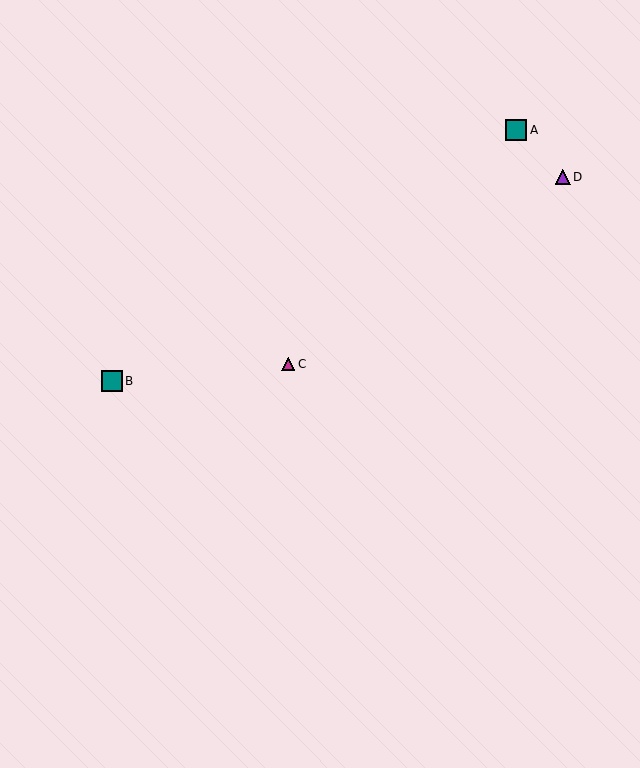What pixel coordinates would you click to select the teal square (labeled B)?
Click at (112, 381) to select the teal square B.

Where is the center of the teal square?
The center of the teal square is at (112, 381).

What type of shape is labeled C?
Shape C is a magenta triangle.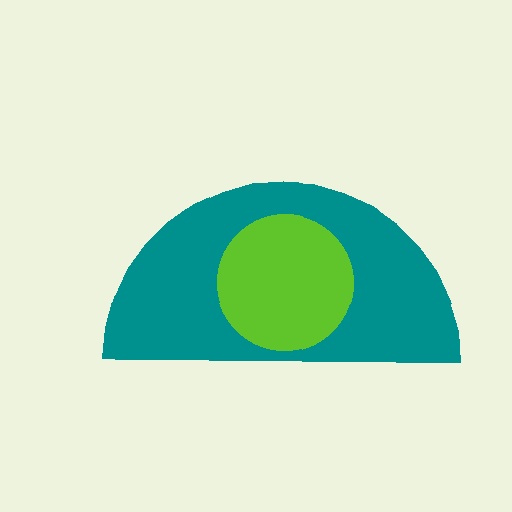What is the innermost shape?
The lime circle.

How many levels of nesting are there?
2.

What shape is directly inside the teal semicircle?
The lime circle.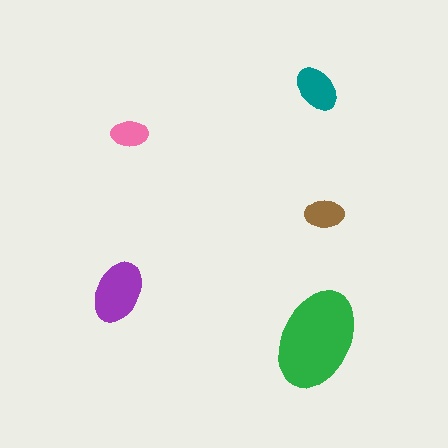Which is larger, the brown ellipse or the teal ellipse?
The teal one.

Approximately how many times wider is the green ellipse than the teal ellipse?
About 2 times wider.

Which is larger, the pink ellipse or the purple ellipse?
The purple one.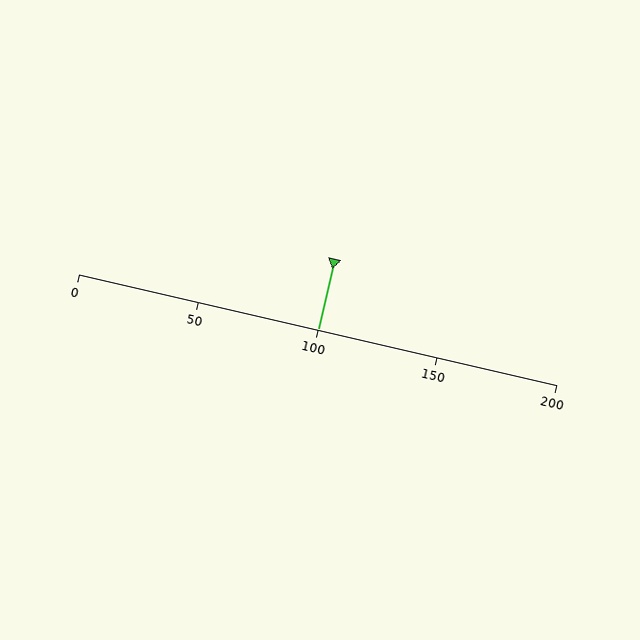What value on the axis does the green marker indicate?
The marker indicates approximately 100.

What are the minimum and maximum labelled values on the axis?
The axis runs from 0 to 200.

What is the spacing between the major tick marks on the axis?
The major ticks are spaced 50 apart.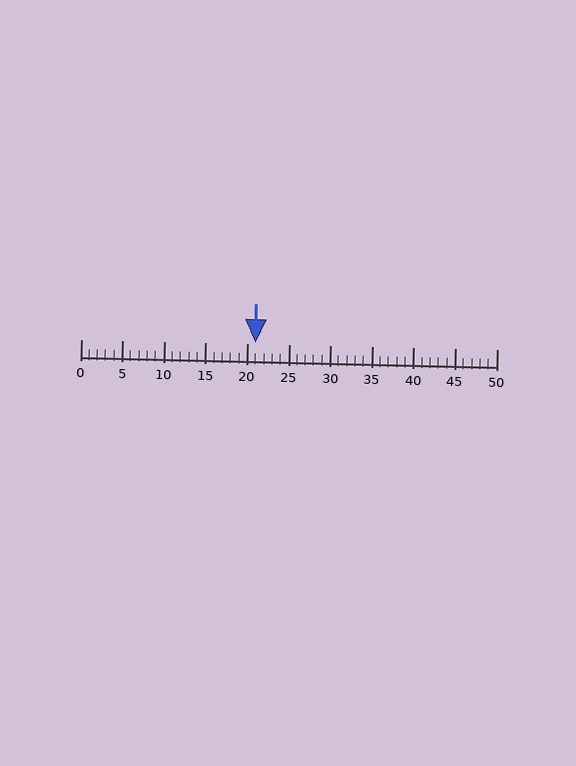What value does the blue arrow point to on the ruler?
The blue arrow points to approximately 21.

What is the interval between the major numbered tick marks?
The major tick marks are spaced 5 units apart.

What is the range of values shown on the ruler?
The ruler shows values from 0 to 50.